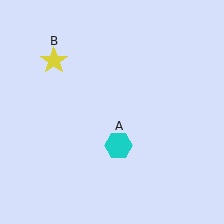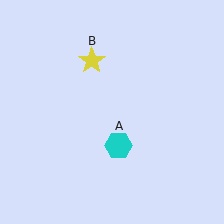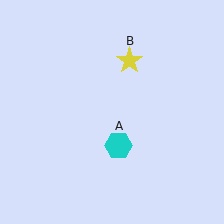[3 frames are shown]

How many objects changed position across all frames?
1 object changed position: yellow star (object B).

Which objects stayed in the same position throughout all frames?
Cyan hexagon (object A) remained stationary.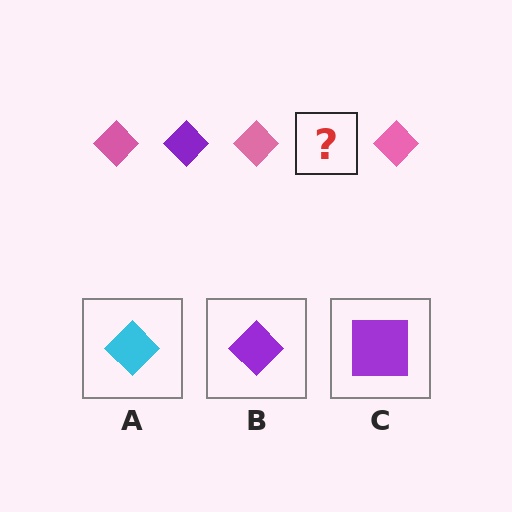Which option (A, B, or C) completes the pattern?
B.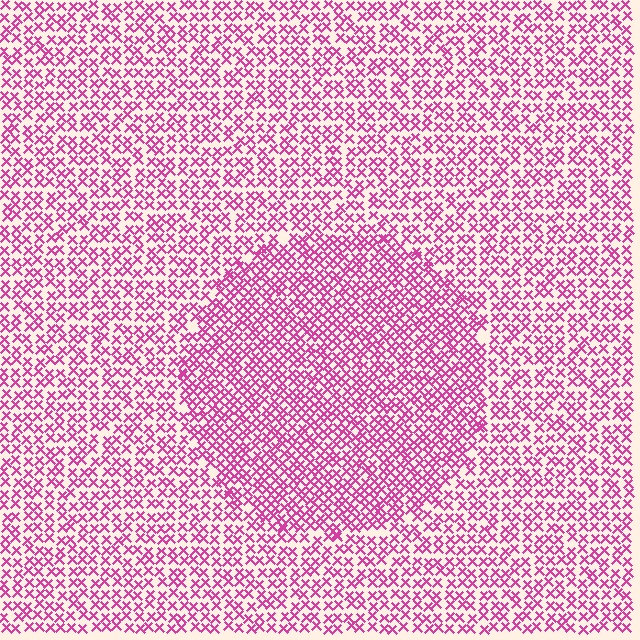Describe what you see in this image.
The image contains small magenta elements arranged at two different densities. A circle-shaped region is visible where the elements are more densely packed than the surrounding area.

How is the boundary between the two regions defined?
The boundary is defined by a change in element density (approximately 1.5x ratio). All elements are the same color, size, and shape.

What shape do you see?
I see a circle.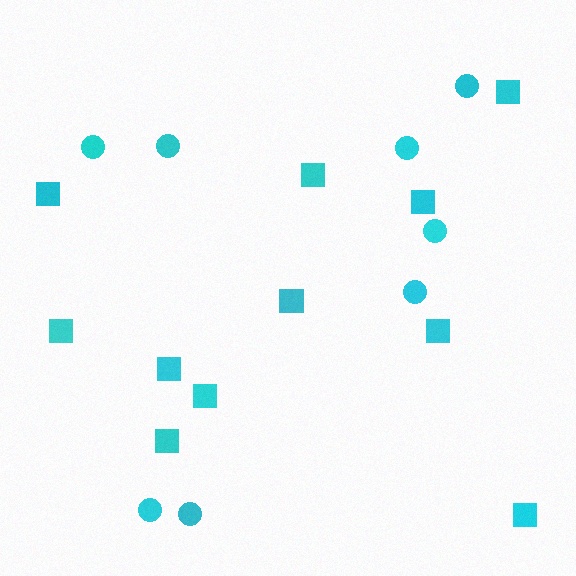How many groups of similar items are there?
There are 2 groups: one group of squares (11) and one group of circles (8).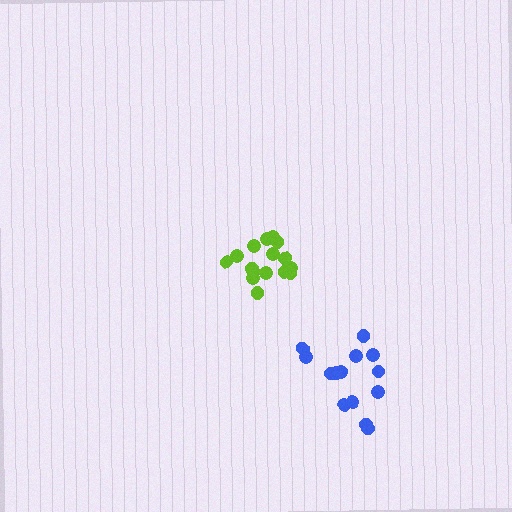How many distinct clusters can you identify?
There are 2 distinct clusters.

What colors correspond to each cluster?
The clusters are colored: lime, blue.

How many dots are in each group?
Group 1: 16 dots, Group 2: 14 dots (30 total).